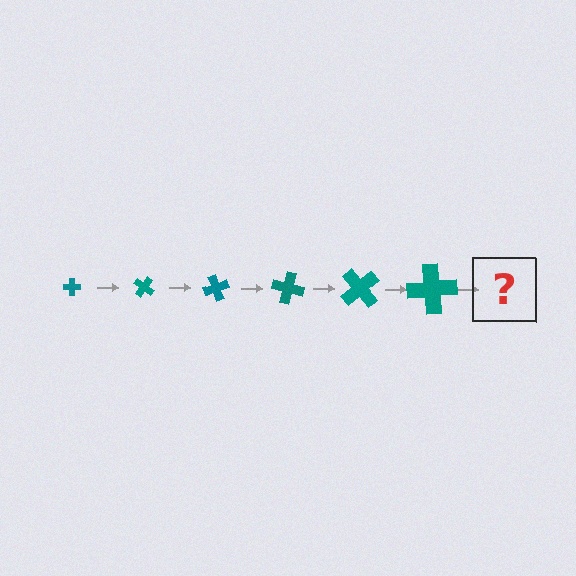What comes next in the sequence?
The next element should be a cross, larger than the previous one and rotated 210 degrees from the start.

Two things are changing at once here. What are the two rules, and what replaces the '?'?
The two rules are that the cross grows larger each step and it rotates 35 degrees each step. The '?' should be a cross, larger than the previous one and rotated 210 degrees from the start.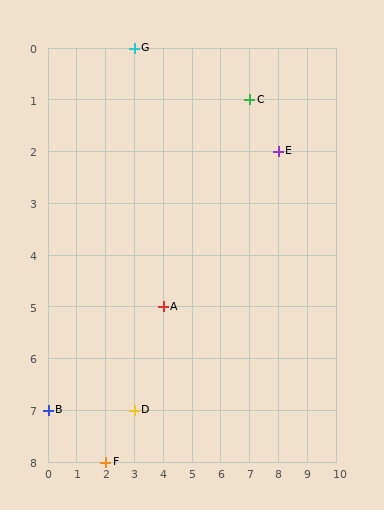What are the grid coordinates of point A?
Point A is at grid coordinates (4, 5).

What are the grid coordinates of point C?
Point C is at grid coordinates (7, 1).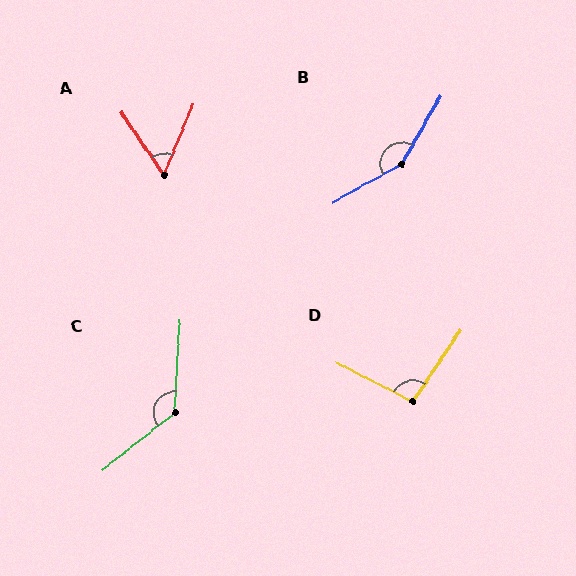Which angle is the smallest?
A, at approximately 57 degrees.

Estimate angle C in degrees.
Approximately 132 degrees.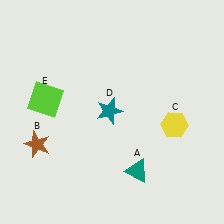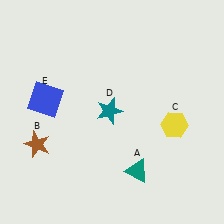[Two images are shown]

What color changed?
The square (E) changed from lime in Image 1 to blue in Image 2.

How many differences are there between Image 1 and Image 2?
There is 1 difference between the two images.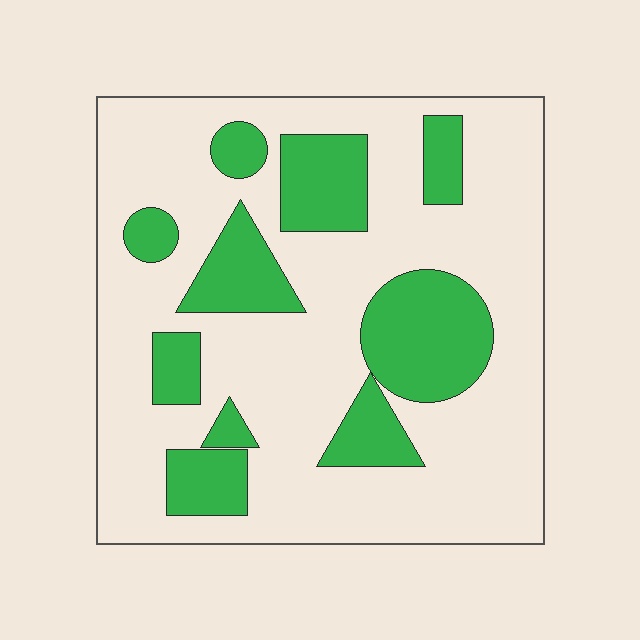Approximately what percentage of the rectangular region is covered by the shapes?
Approximately 25%.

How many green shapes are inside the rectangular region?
10.